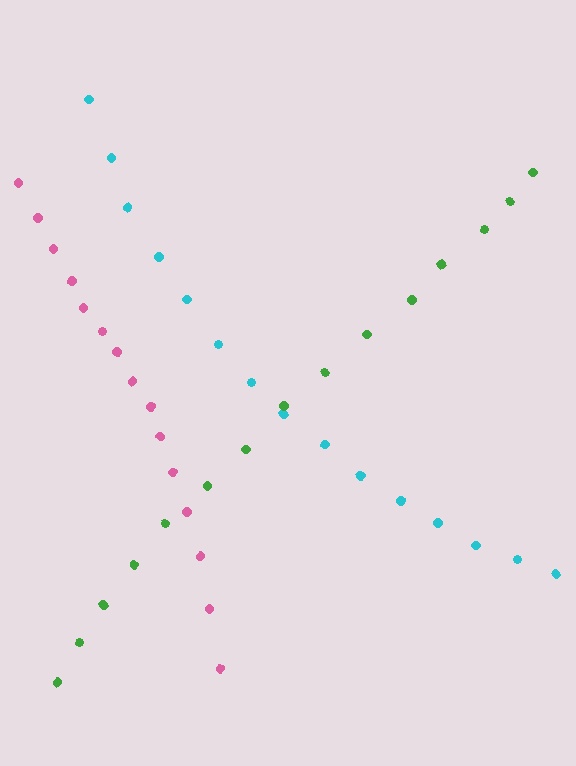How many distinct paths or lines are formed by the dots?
There are 3 distinct paths.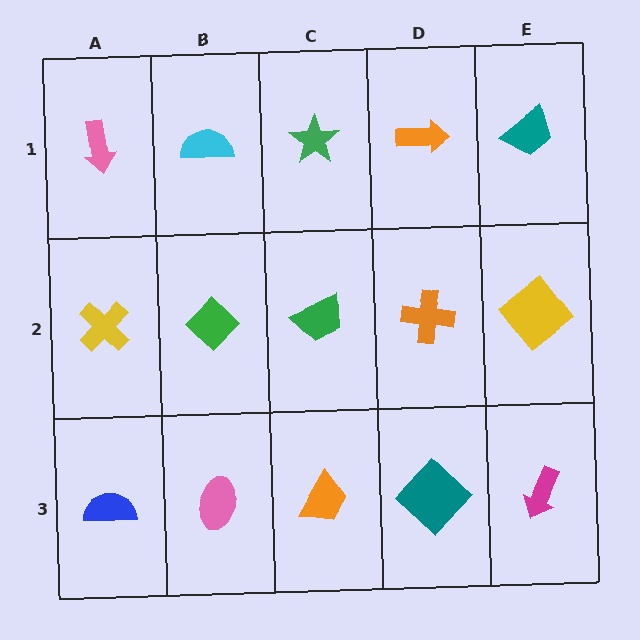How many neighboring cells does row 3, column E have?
2.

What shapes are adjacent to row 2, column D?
An orange arrow (row 1, column D), a teal diamond (row 3, column D), a green trapezoid (row 2, column C), a yellow diamond (row 2, column E).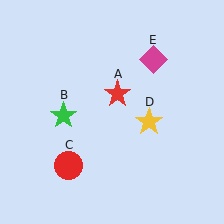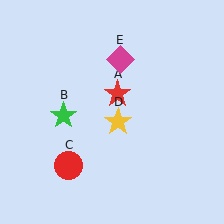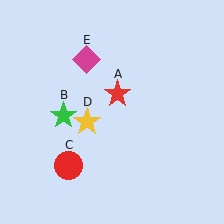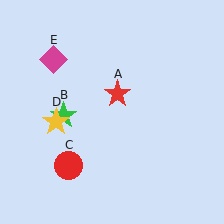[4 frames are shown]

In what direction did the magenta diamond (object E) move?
The magenta diamond (object E) moved left.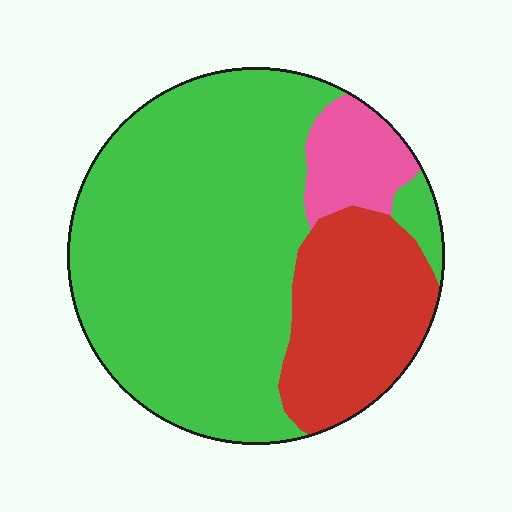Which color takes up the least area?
Pink, at roughly 10%.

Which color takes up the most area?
Green, at roughly 70%.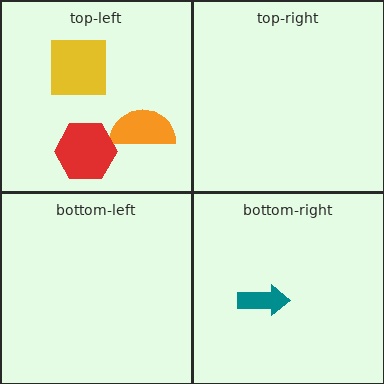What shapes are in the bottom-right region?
The teal arrow.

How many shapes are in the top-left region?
3.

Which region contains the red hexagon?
The top-left region.